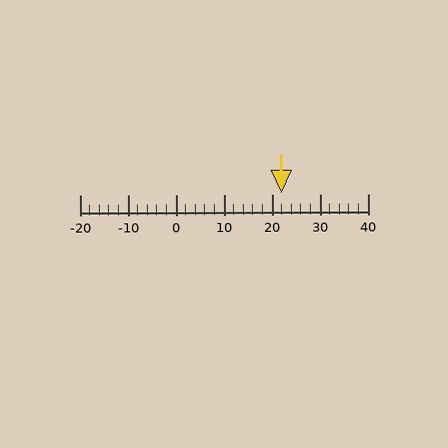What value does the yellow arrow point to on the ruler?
The yellow arrow points to approximately 22.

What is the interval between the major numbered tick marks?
The major tick marks are spaced 10 units apart.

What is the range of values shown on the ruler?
The ruler shows values from -20 to 40.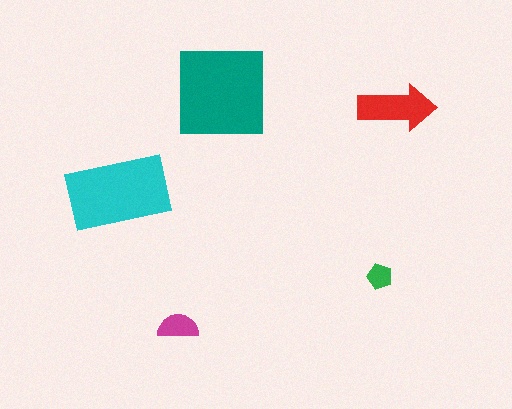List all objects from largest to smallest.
The teal square, the cyan rectangle, the red arrow, the magenta semicircle, the green pentagon.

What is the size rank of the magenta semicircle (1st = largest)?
4th.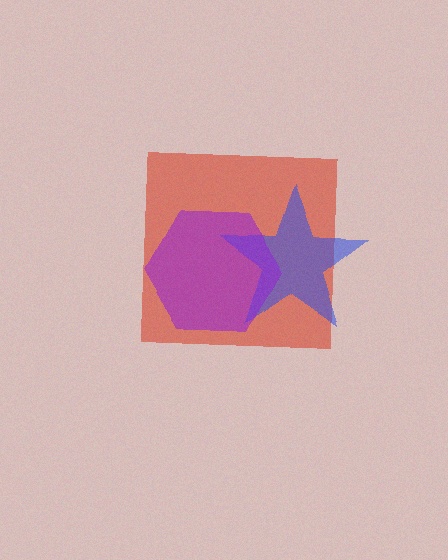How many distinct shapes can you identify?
There are 3 distinct shapes: a red square, a blue star, a purple hexagon.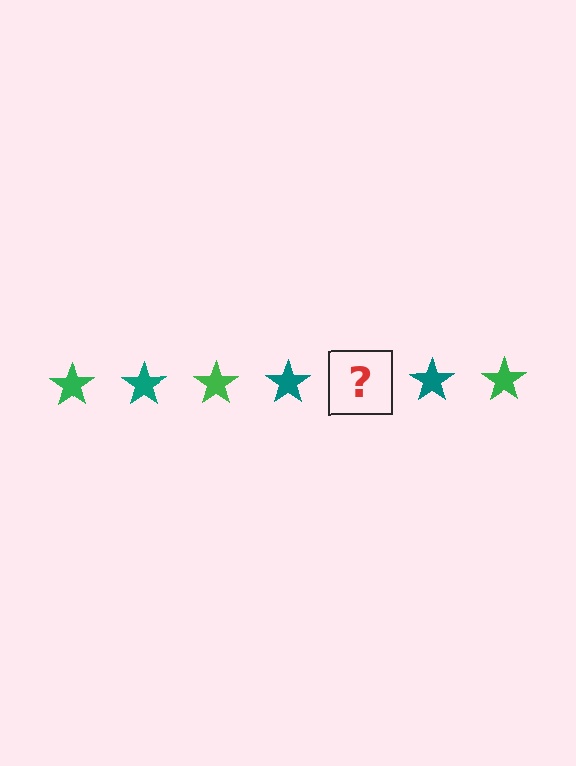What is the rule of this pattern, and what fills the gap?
The rule is that the pattern cycles through green, teal stars. The gap should be filled with a green star.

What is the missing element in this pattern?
The missing element is a green star.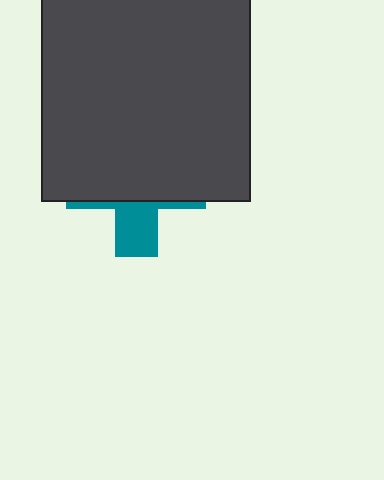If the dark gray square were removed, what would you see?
You would see the complete teal cross.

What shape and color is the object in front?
The object in front is a dark gray square.